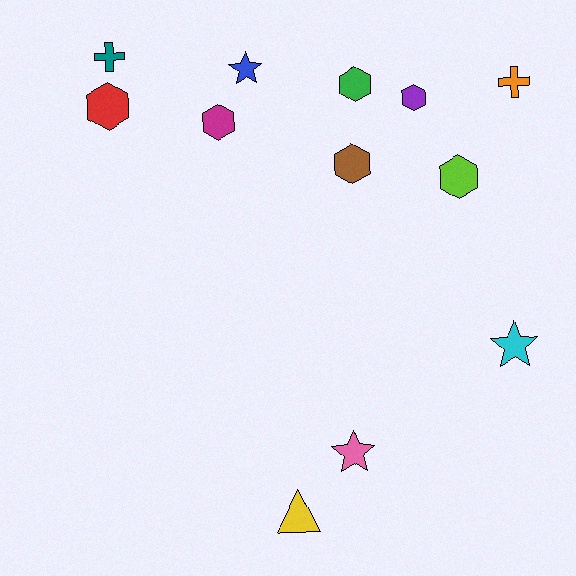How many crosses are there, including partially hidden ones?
There are 2 crosses.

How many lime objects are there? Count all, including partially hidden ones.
There is 1 lime object.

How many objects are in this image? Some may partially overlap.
There are 12 objects.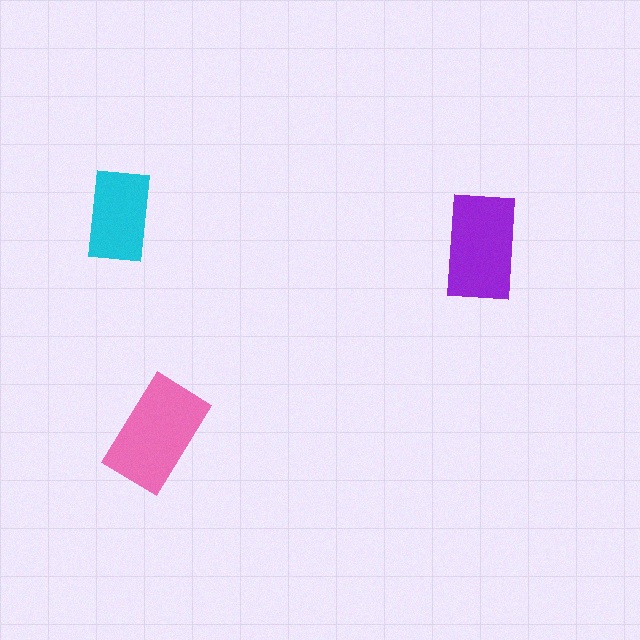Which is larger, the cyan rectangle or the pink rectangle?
The pink one.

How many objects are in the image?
There are 3 objects in the image.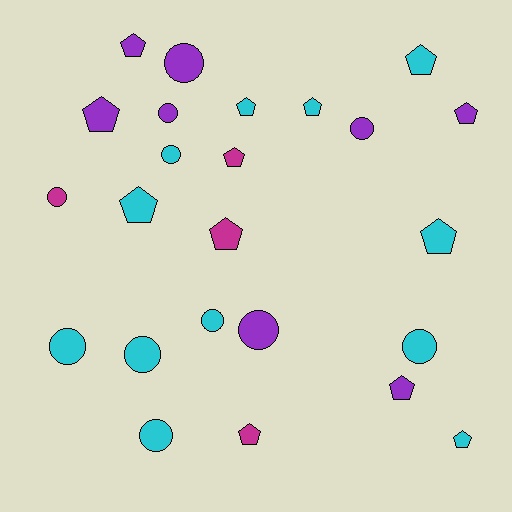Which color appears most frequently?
Cyan, with 12 objects.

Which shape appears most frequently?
Pentagon, with 13 objects.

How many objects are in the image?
There are 24 objects.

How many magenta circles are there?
There is 1 magenta circle.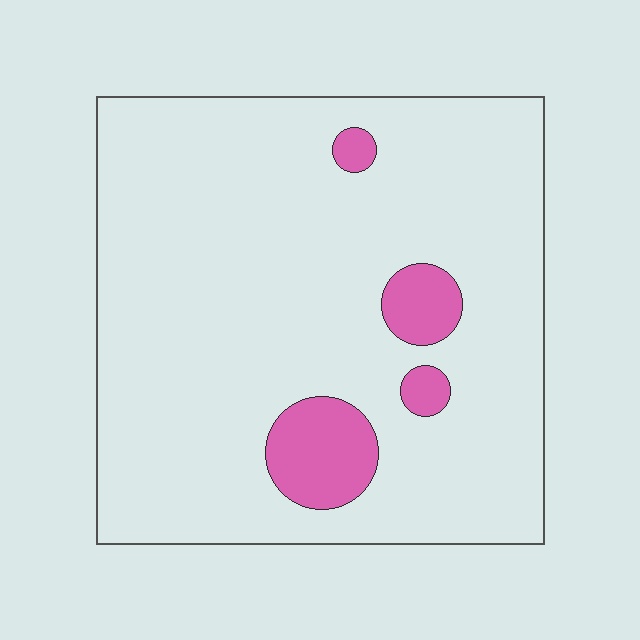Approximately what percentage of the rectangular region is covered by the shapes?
Approximately 10%.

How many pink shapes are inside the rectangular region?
4.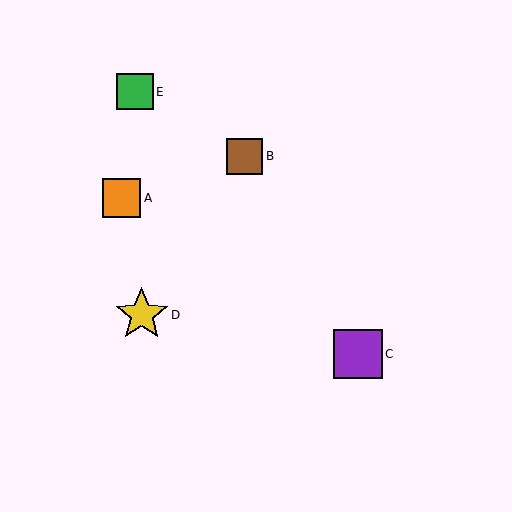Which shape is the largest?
The yellow star (labeled D) is the largest.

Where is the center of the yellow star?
The center of the yellow star is at (142, 315).